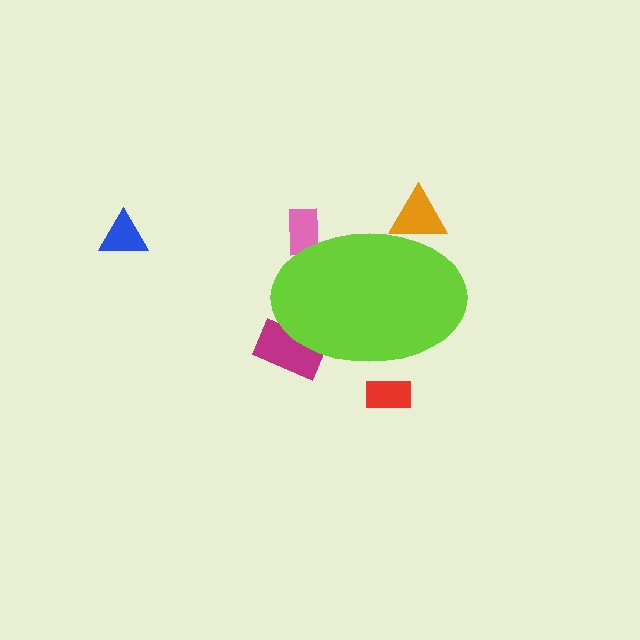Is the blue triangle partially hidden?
No, the blue triangle is fully visible.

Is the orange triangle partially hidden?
Yes, the orange triangle is partially hidden behind the lime ellipse.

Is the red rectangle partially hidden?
Yes, the red rectangle is partially hidden behind the lime ellipse.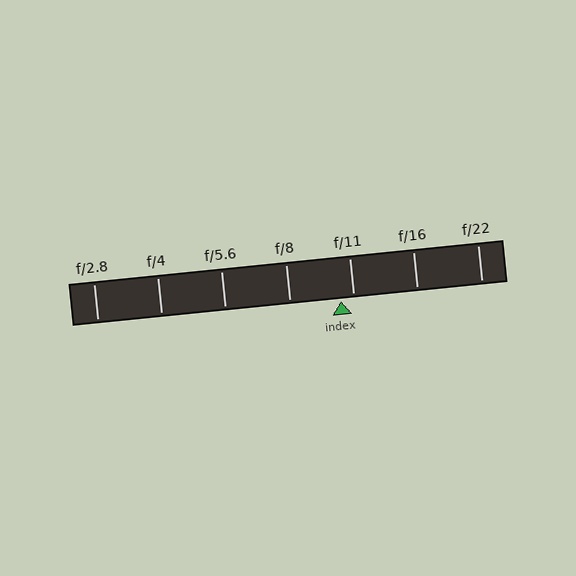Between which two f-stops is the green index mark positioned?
The index mark is between f/8 and f/11.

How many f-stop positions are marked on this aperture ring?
There are 7 f-stop positions marked.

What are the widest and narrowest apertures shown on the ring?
The widest aperture shown is f/2.8 and the narrowest is f/22.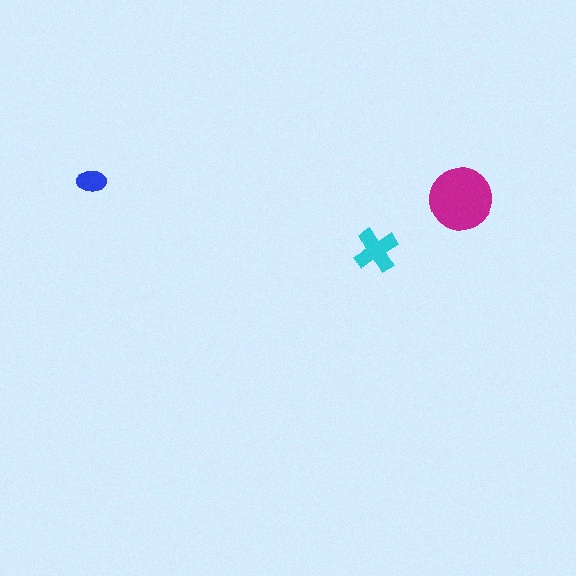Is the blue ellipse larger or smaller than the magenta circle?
Smaller.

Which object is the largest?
The magenta circle.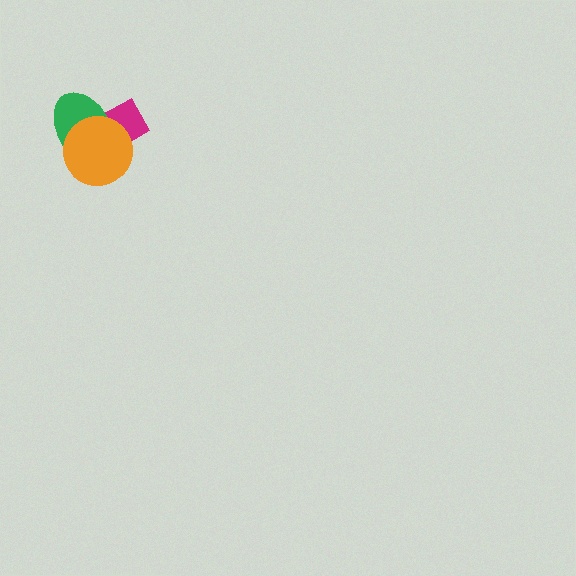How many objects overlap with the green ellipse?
2 objects overlap with the green ellipse.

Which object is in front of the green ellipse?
The orange circle is in front of the green ellipse.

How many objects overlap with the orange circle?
2 objects overlap with the orange circle.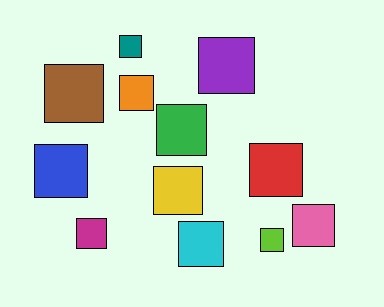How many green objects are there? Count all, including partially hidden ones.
There is 1 green object.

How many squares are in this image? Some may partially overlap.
There are 12 squares.